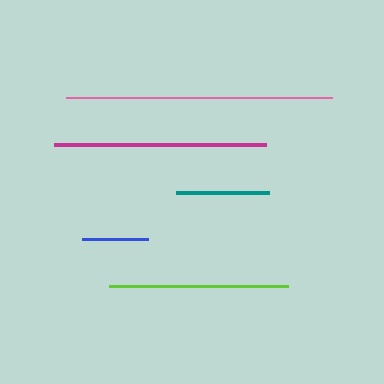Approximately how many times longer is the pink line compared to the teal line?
The pink line is approximately 2.9 times the length of the teal line.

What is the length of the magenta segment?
The magenta segment is approximately 211 pixels long.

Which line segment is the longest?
The pink line is the longest at approximately 266 pixels.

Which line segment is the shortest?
The blue line is the shortest at approximately 67 pixels.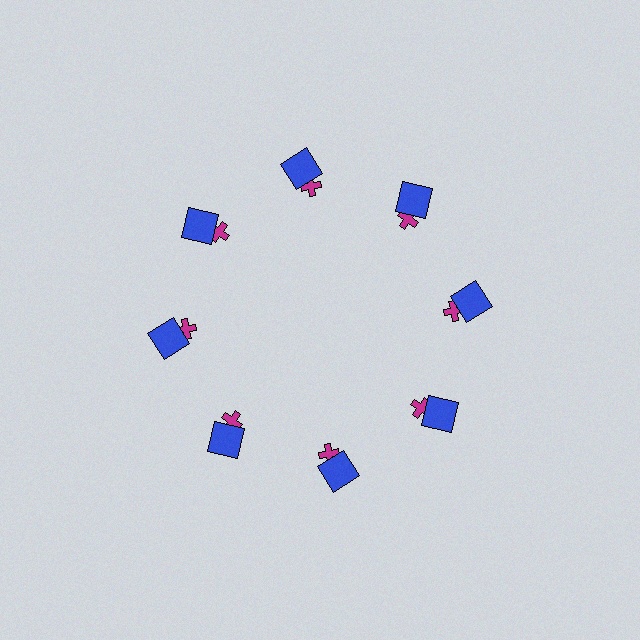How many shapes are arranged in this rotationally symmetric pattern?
There are 16 shapes, arranged in 8 groups of 2.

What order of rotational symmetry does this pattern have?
This pattern has 8-fold rotational symmetry.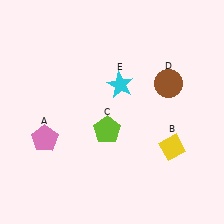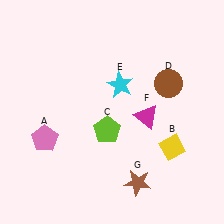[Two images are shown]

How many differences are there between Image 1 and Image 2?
There are 2 differences between the two images.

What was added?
A magenta triangle (F), a brown star (G) were added in Image 2.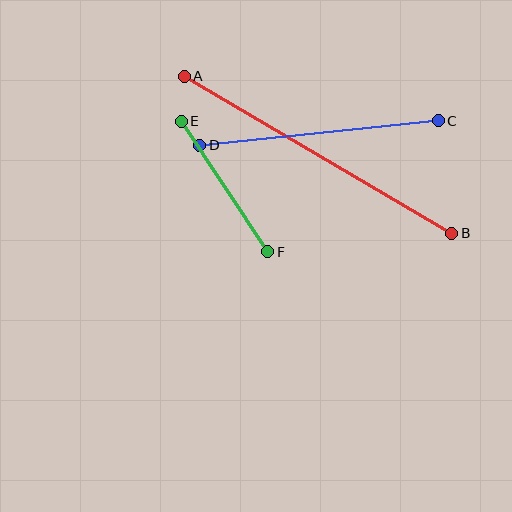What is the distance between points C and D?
The distance is approximately 240 pixels.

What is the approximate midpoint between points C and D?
The midpoint is at approximately (319, 133) pixels.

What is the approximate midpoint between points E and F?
The midpoint is at approximately (224, 187) pixels.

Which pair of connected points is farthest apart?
Points A and B are farthest apart.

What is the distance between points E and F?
The distance is approximately 157 pixels.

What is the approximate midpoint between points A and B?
The midpoint is at approximately (318, 155) pixels.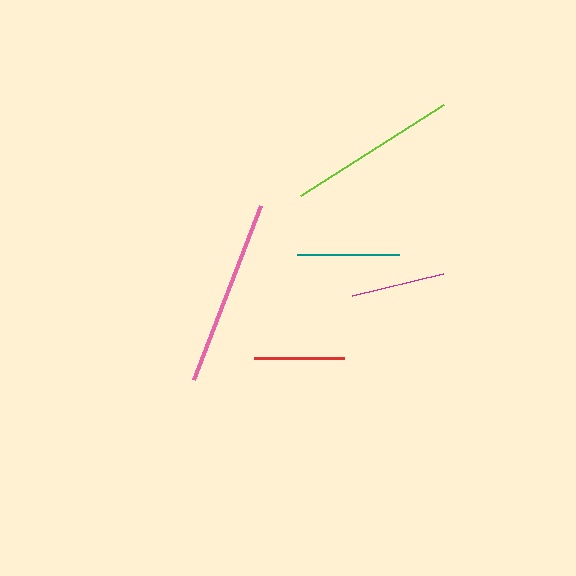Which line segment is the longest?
The pink line is the longest at approximately 186 pixels.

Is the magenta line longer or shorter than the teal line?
The teal line is longer than the magenta line.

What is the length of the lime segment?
The lime segment is approximately 169 pixels long.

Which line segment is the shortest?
The red line is the shortest at approximately 90 pixels.